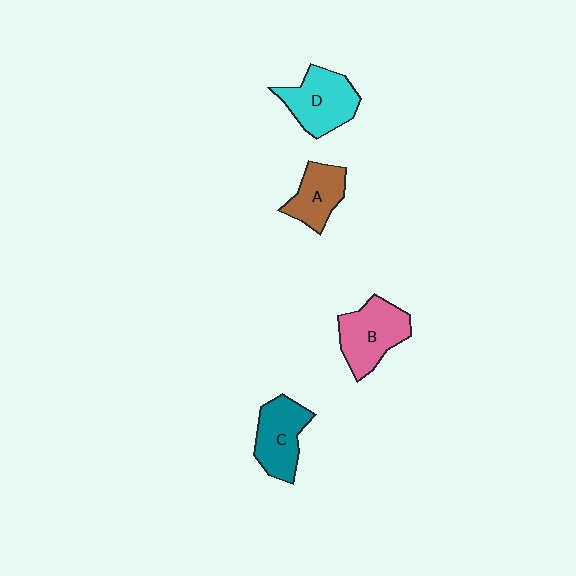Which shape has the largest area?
Shape B (pink).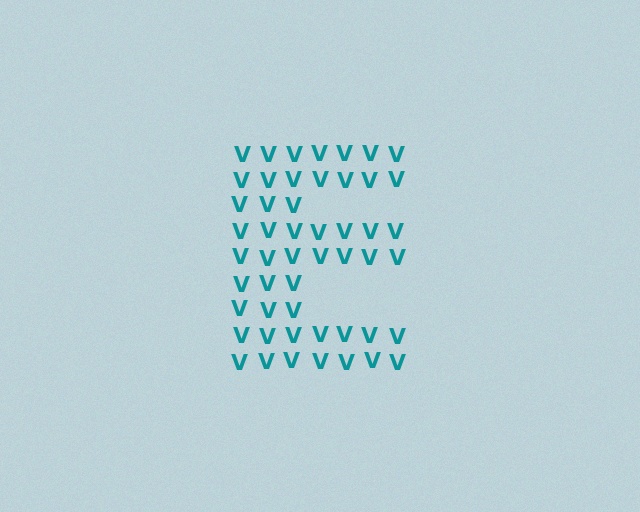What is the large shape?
The large shape is the letter E.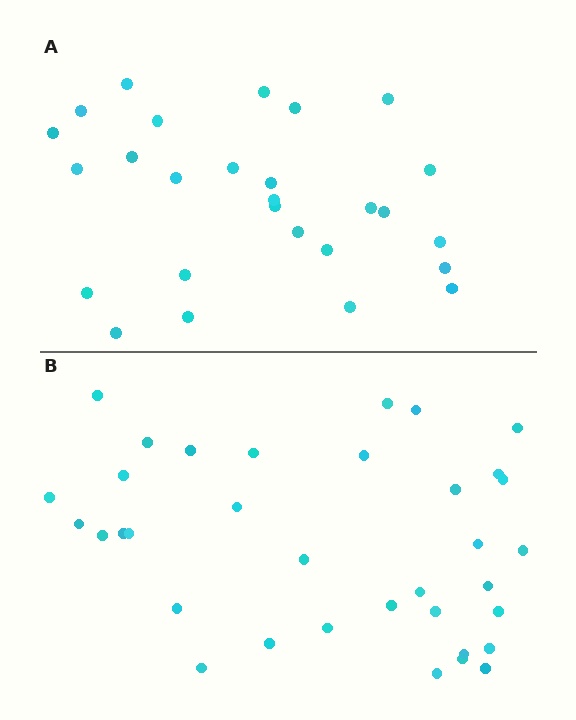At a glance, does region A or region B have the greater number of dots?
Region B (the bottom region) has more dots.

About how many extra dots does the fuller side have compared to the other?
Region B has roughly 8 or so more dots than region A.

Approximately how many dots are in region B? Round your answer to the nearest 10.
About 40 dots. (The exact count is 35, which rounds to 40.)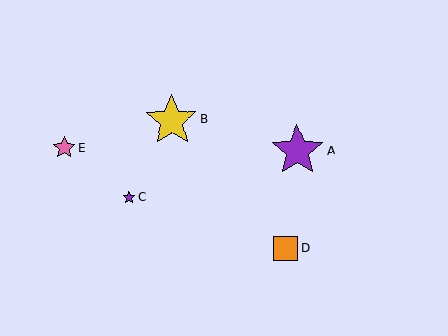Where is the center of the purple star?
The center of the purple star is at (129, 198).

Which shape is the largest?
The purple star (labeled A) is the largest.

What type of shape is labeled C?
Shape C is a purple star.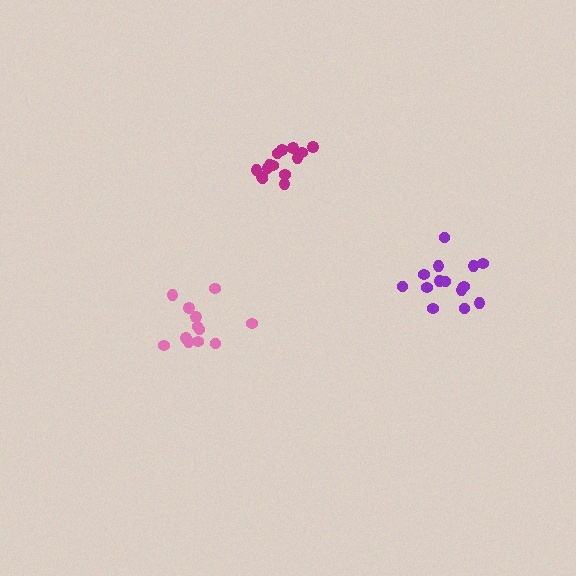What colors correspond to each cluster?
The clusters are colored: pink, purple, magenta.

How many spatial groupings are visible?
There are 3 spatial groupings.